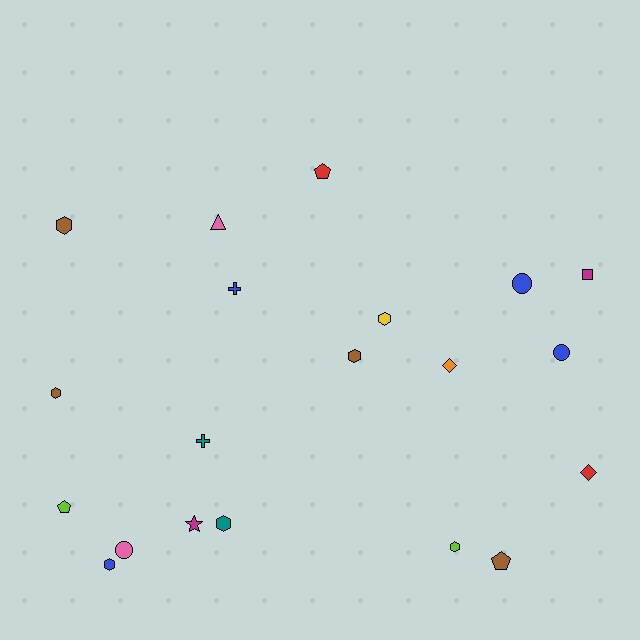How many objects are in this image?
There are 20 objects.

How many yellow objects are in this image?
There is 1 yellow object.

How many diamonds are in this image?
There are 2 diamonds.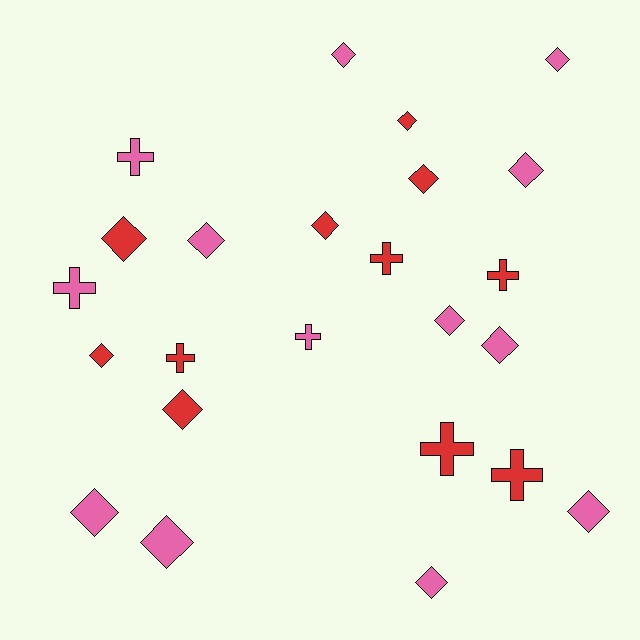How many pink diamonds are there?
There are 10 pink diamonds.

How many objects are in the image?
There are 24 objects.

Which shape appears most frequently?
Diamond, with 16 objects.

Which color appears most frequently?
Pink, with 13 objects.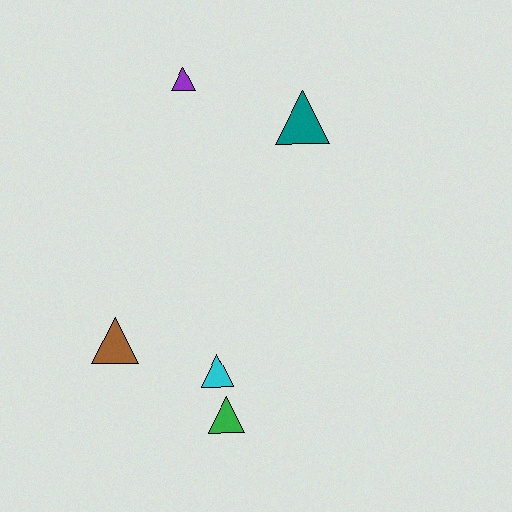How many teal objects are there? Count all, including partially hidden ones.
There is 1 teal object.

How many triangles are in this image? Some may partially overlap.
There are 5 triangles.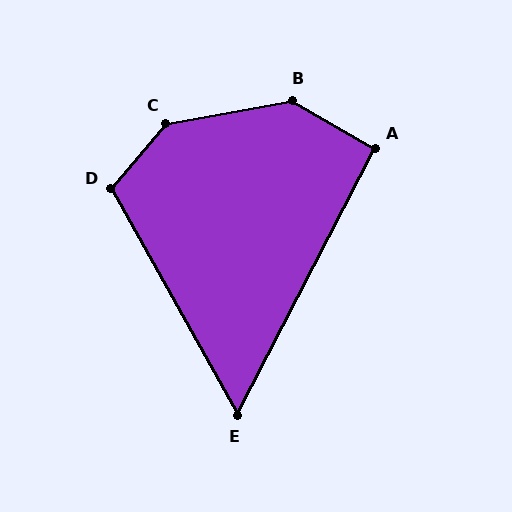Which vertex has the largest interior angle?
C, at approximately 141 degrees.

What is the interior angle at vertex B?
Approximately 139 degrees (obtuse).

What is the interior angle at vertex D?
Approximately 111 degrees (obtuse).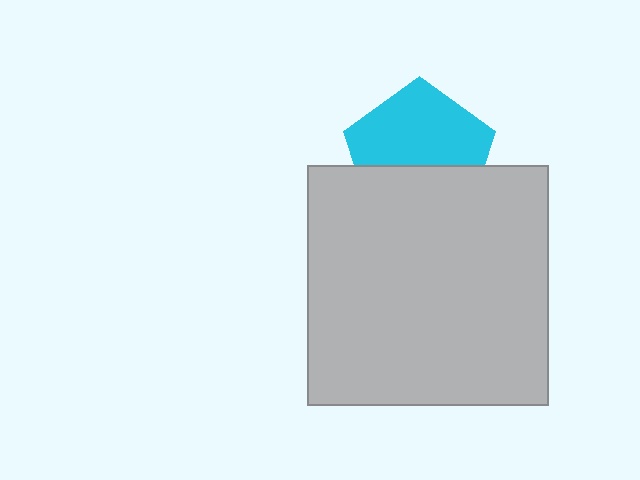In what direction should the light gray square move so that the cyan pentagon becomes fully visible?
The light gray square should move down. That is the shortest direction to clear the overlap and leave the cyan pentagon fully visible.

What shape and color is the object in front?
The object in front is a light gray square.